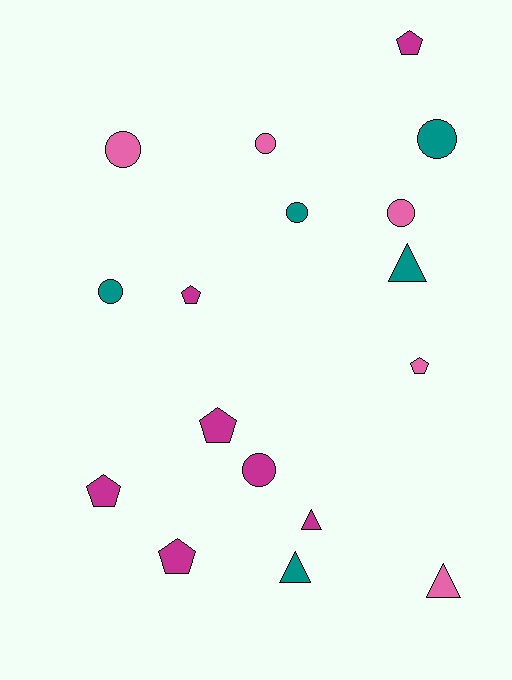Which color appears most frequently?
Magenta, with 7 objects.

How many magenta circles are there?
There is 1 magenta circle.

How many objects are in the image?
There are 17 objects.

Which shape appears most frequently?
Circle, with 7 objects.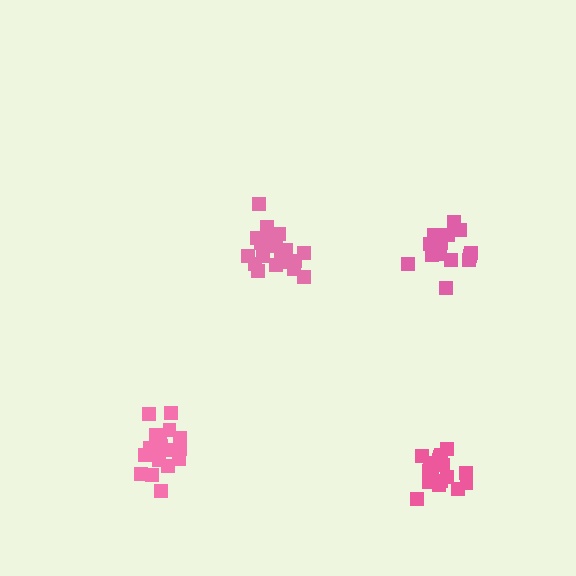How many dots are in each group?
Group 1: 20 dots, Group 2: 16 dots, Group 3: 19 dots, Group 4: 20 dots (75 total).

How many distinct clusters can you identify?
There are 4 distinct clusters.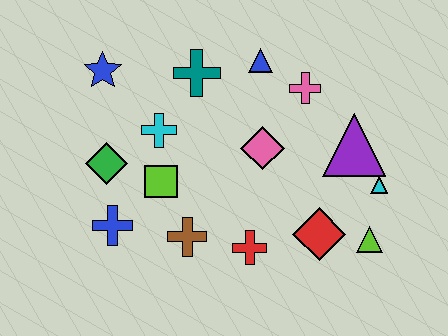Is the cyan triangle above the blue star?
No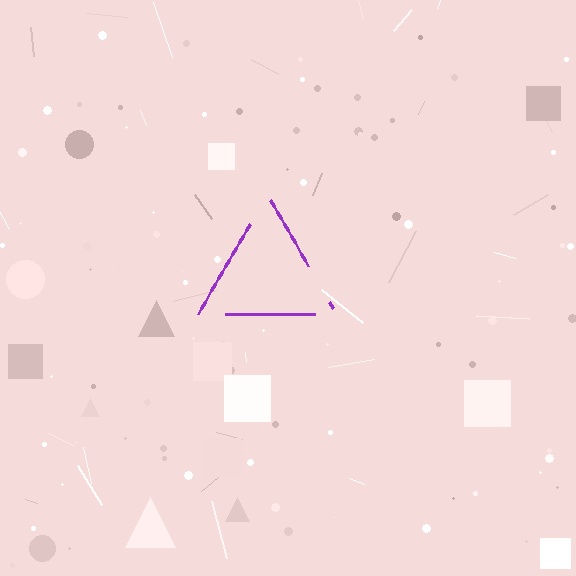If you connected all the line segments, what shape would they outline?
They would outline a triangle.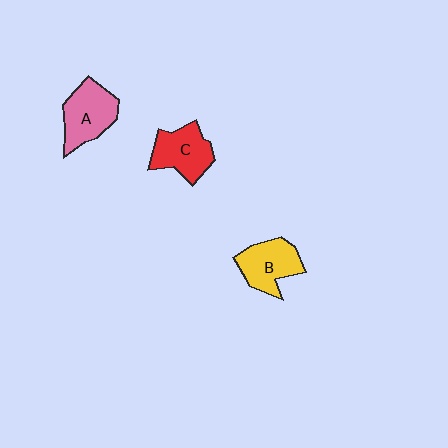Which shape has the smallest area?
Shape C (red).